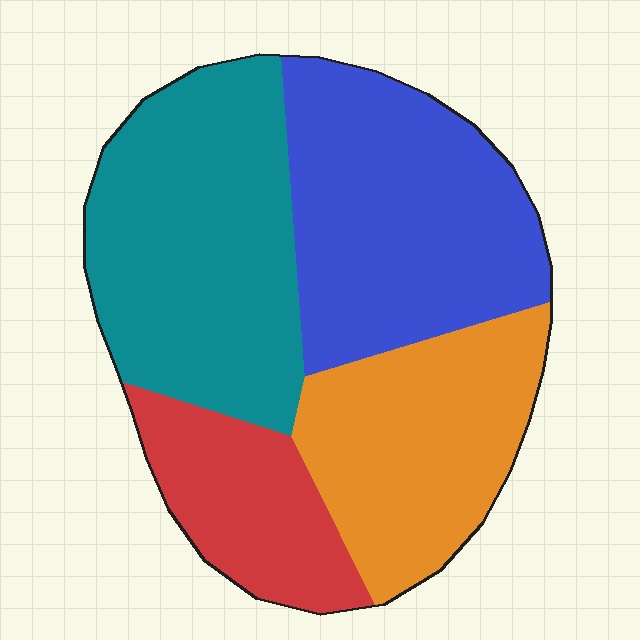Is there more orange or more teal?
Teal.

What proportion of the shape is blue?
Blue takes up about one third (1/3) of the shape.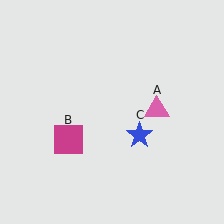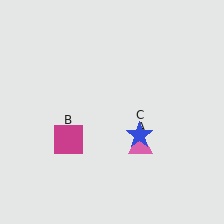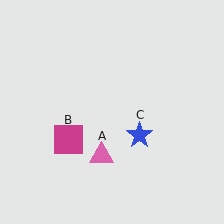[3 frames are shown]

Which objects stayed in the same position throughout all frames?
Magenta square (object B) and blue star (object C) remained stationary.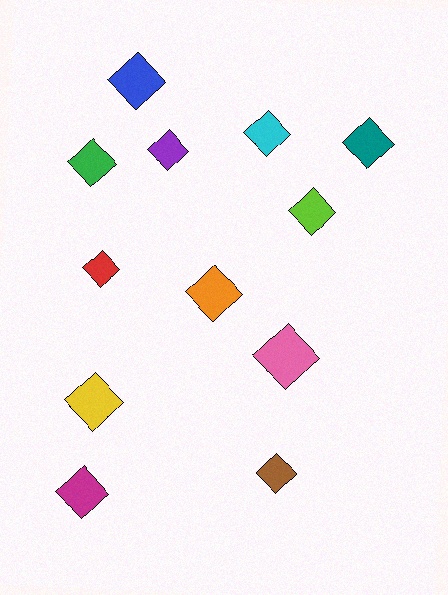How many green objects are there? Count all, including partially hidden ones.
There is 1 green object.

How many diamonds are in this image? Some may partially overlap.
There are 12 diamonds.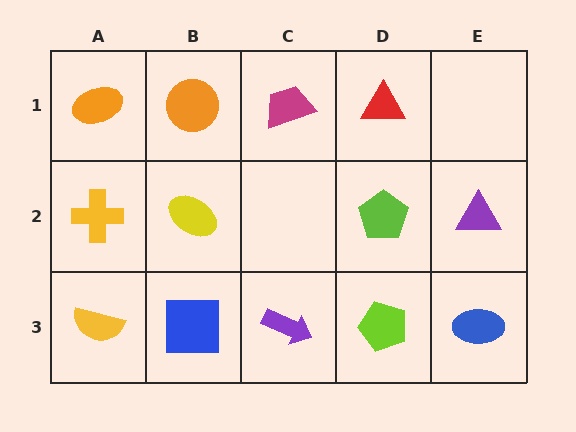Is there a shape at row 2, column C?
No, that cell is empty.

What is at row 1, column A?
An orange ellipse.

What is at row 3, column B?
A blue square.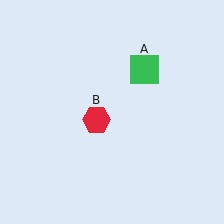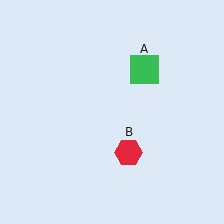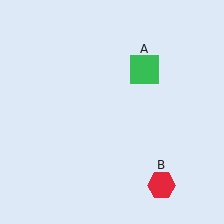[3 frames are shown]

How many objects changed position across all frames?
1 object changed position: red hexagon (object B).